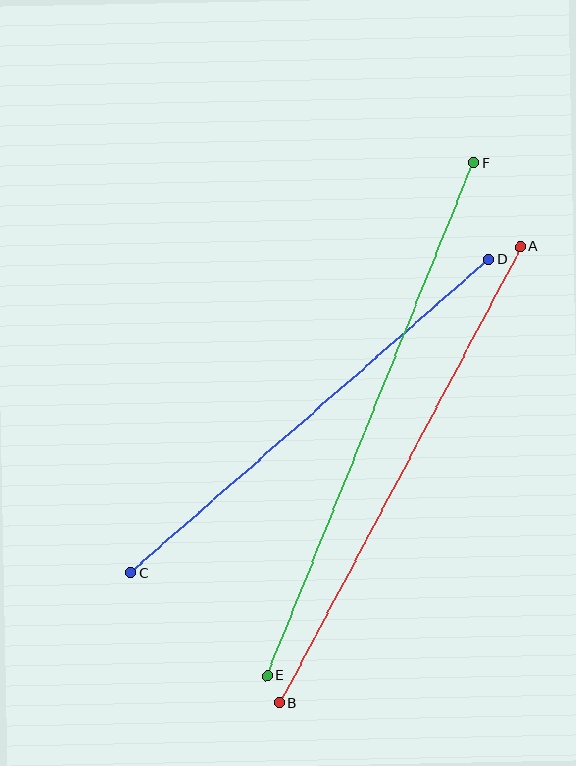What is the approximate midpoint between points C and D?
The midpoint is at approximately (309, 416) pixels.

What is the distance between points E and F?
The distance is approximately 552 pixels.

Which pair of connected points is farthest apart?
Points E and F are farthest apart.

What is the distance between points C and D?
The distance is approximately 476 pixels.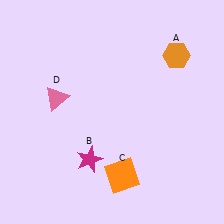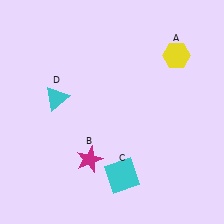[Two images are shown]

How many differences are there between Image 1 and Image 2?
There are 3 differences between the two images.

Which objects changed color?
A changed from orange to yellow. C changed from orange to cyan. D changed from pink to cyan.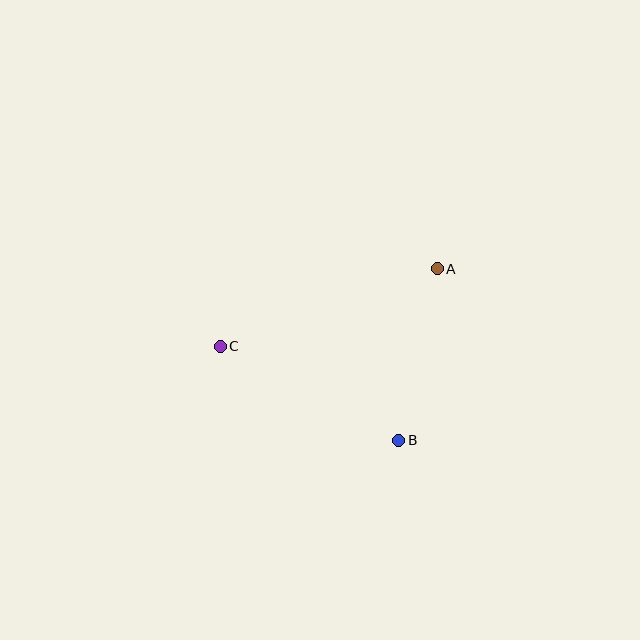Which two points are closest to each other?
Points A and B are closest to each other.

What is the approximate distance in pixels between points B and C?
The distance between B and C is approximately 202 pixels.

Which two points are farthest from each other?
Points A and C are farthest from each other.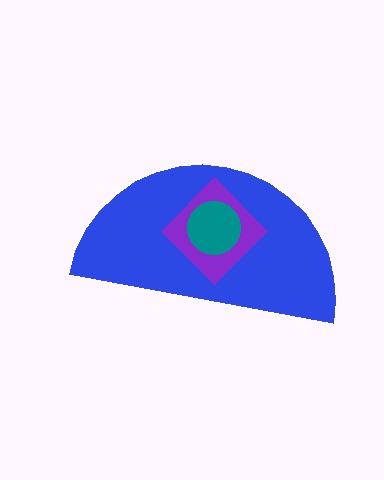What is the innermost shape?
The teal circle.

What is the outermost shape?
The blue semicircle.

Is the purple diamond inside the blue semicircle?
Yes.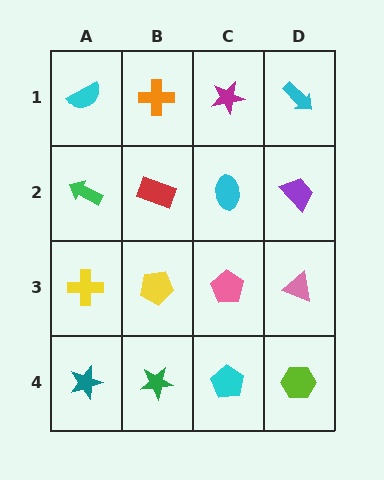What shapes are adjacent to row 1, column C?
A cyan ellipse (row 2, column C), an orange cross (row 1, column B), a cyan arrow (row 1, column D).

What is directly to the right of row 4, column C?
A lime hexagon.